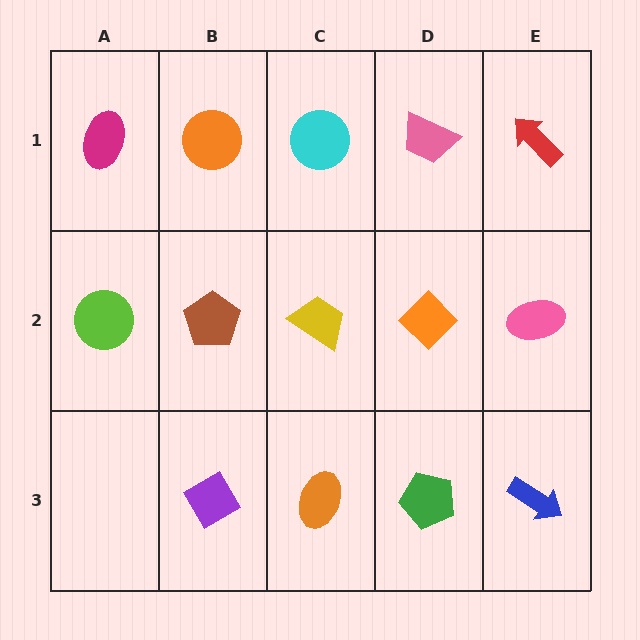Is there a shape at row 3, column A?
No, that cell is empty.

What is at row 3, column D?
A green pentagon.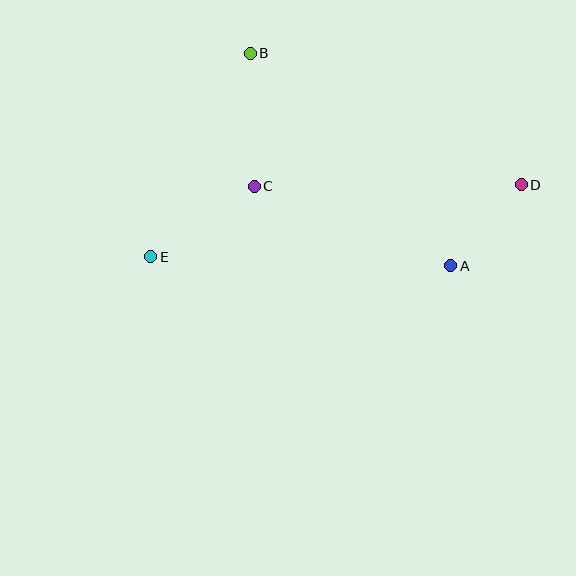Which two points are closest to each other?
Points A and D are closest to each other.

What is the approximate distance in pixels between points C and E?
The distance between C and E is approximately 125 pixels.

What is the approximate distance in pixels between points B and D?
The distance between B and D is approximately 301 pixels.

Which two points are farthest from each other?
Points D and E are farthest from each other.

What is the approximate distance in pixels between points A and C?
The distance between A and C is approximately 212 pixels.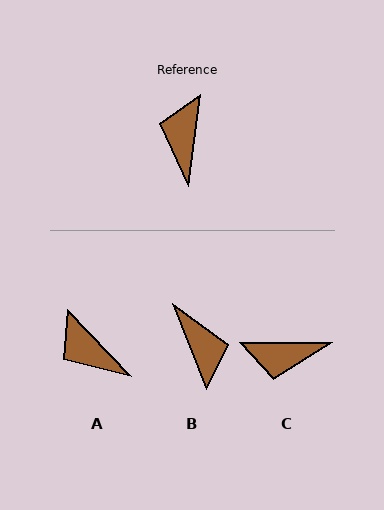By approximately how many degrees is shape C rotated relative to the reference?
Approximately 97 degrees counter-clockwise.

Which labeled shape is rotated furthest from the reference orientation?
B, about 151 degrees away.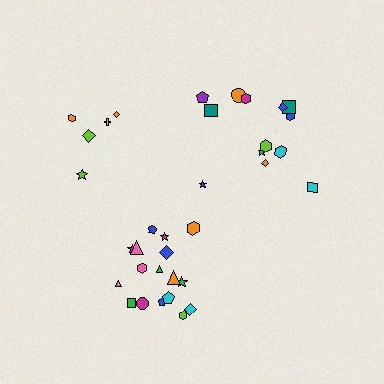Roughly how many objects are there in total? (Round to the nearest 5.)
Roughly 35 objects in total.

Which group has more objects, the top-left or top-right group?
The top-right group.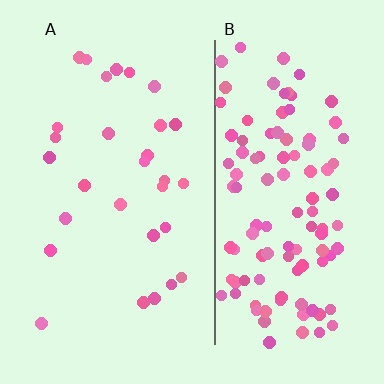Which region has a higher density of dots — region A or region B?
B (the right).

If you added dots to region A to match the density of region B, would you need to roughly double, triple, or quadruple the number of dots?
Approximately quadruple.